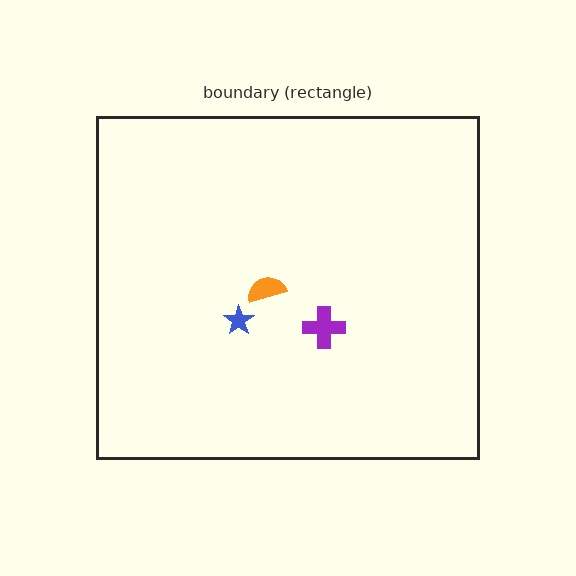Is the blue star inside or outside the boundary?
Inside.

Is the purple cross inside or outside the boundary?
Inside.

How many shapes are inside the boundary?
3 inside, 0 outside.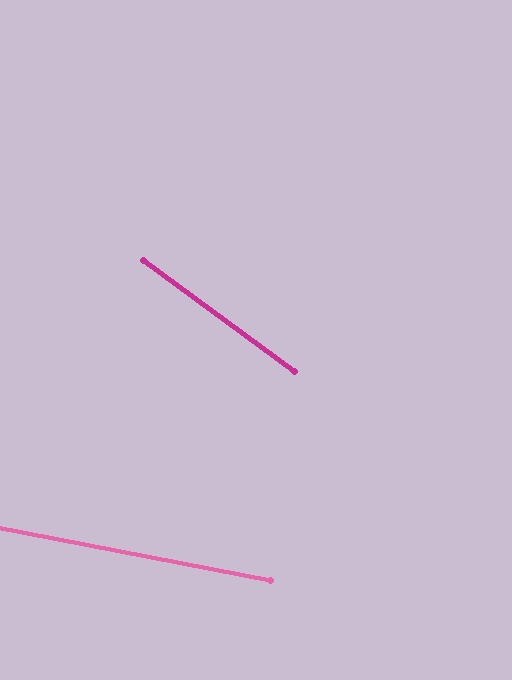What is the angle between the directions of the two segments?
Approximately 25 degrees.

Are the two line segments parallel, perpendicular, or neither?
Neither parallel nor perpendicular — they differ by about 25°.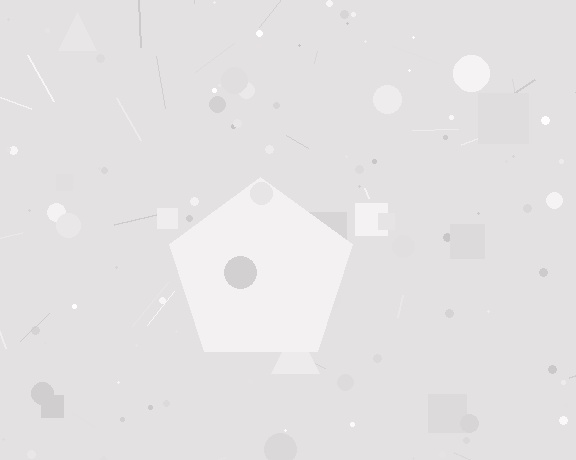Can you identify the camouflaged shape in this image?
The camouflaged shape is a pentagon.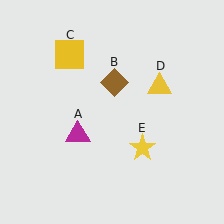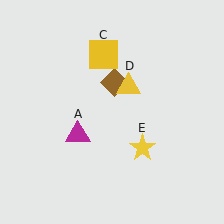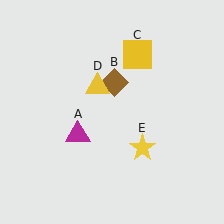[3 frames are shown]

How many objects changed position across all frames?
2 objects changed position: yellow square (object C), yellow triangle (object D).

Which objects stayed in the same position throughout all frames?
Magenta triangle (object A) and brown diamond (object B) and yellow star (object E) remained stationary.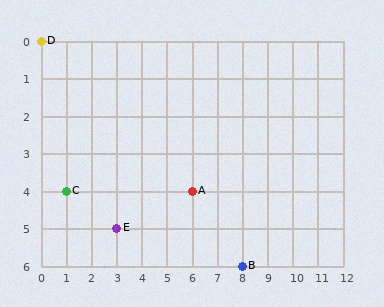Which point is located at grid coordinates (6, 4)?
Point A is at (6, 4).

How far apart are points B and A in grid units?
Points B and A are 2 columns and 2 rows apart (about 2.8 grid units diagonally).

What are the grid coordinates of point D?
Point D is at grid coordinates (0, 0).